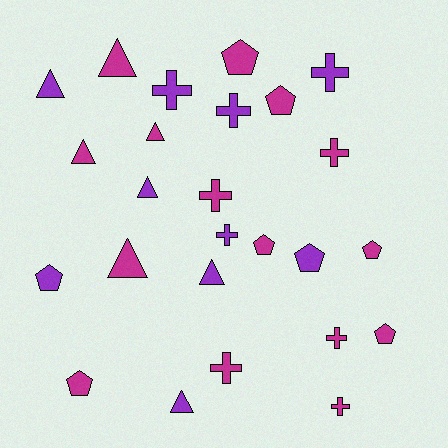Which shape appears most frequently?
Cross, with 9 objects.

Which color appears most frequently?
Magenta, with 15 objects.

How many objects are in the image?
There are 25 objects.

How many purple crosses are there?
There are 4 purple crosses.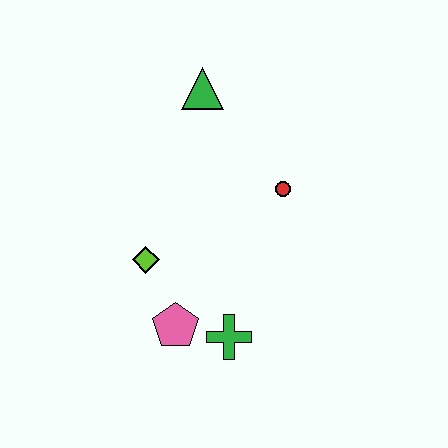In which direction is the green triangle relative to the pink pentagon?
The green triangle is above the pink pentagon.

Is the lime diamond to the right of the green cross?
No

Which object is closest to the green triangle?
The red circle is closest to the green triangle.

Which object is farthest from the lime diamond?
The green triangle is farthest from the lime diamond.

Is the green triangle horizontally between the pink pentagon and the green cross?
Yes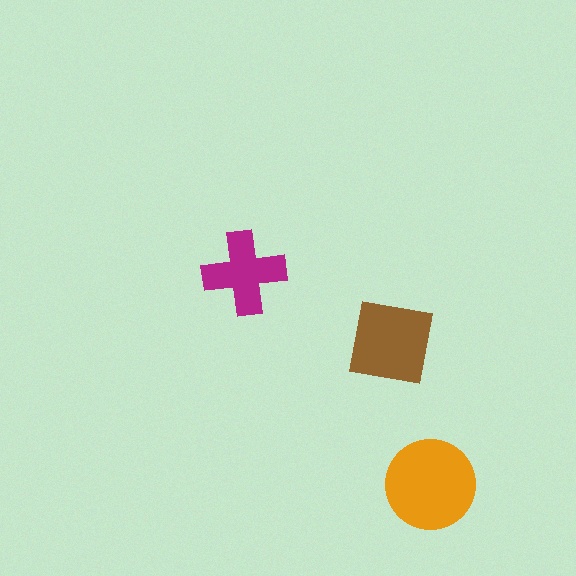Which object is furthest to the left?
The magenta cross is leftmost.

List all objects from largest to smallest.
The orange circle, the brown square, the magenta cross.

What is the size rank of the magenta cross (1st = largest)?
3rd.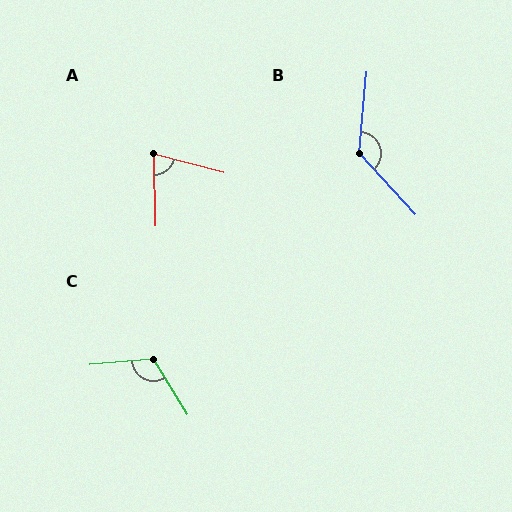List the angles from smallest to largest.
A (74°), C (117°), B (132°).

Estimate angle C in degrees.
Approximately 117 degrees.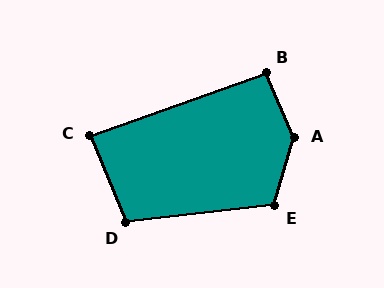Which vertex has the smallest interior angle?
C, at approximately 87 degrees.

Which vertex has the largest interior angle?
A, at approximately 140 degrees.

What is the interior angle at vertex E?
Approximately 113 degrees (obtuse).